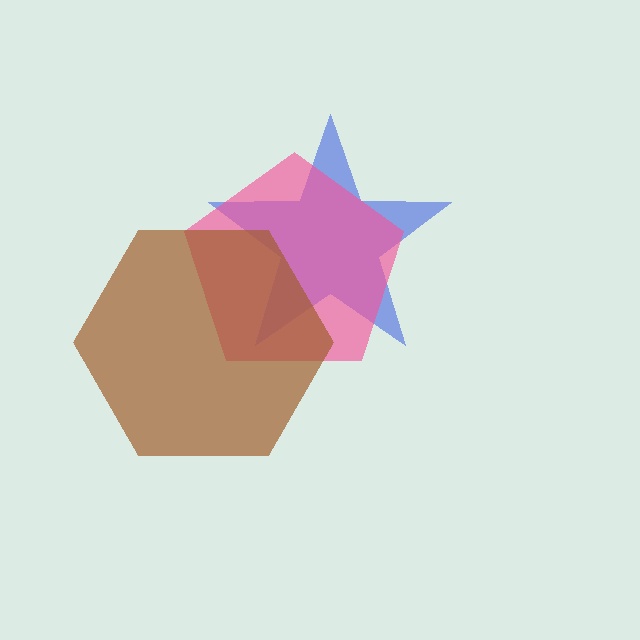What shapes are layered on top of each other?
The layered shapes are: a blue star, a pink pentagon, a brown hexagon.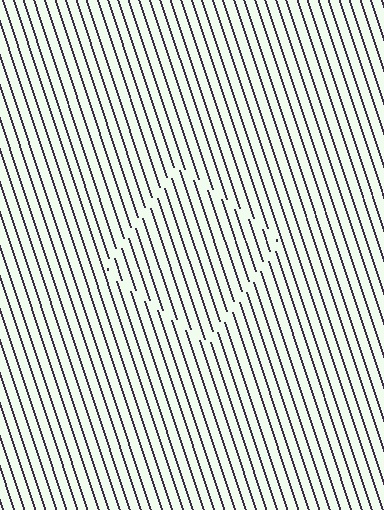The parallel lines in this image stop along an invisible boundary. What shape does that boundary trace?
An illusory square. The interior of the shape contains the same grating, shifted by half a period — the contour is defined by the phase discontinuity where line-ends from the inner and outer gratings abut.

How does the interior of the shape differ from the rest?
The interior of the shape contains the same grating, shifted by half a period — the contour is defined by the phase discontinuity where line-ends from the inner and outer gratings abut.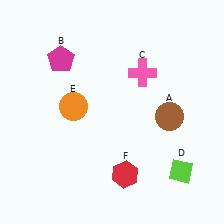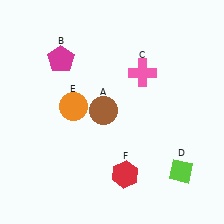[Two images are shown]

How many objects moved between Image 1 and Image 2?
1 object moved between the two images.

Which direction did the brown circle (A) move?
The brown circle (A) moved left.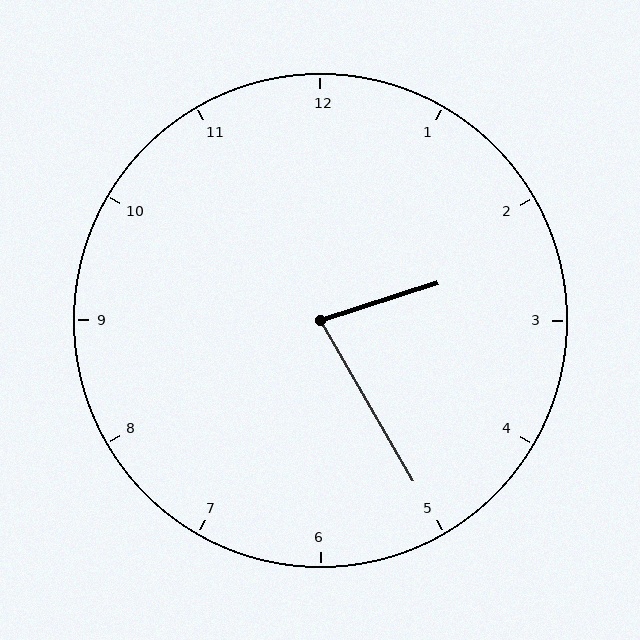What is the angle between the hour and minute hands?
Approximately 78 degrees.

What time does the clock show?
2:25.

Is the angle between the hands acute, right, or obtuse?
It is acute.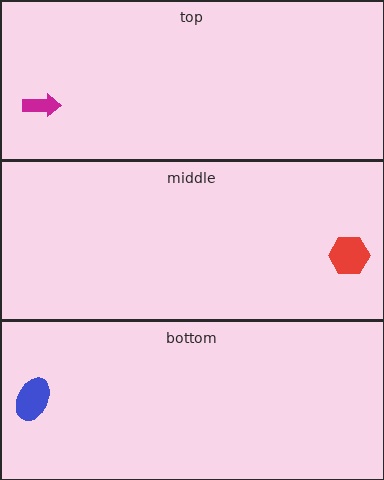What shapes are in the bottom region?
The blue ellipse.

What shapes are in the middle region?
The red hexagon.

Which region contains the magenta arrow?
The top region.